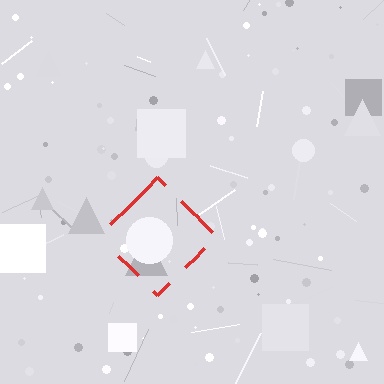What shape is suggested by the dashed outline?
The dashed outline suggests a diamond.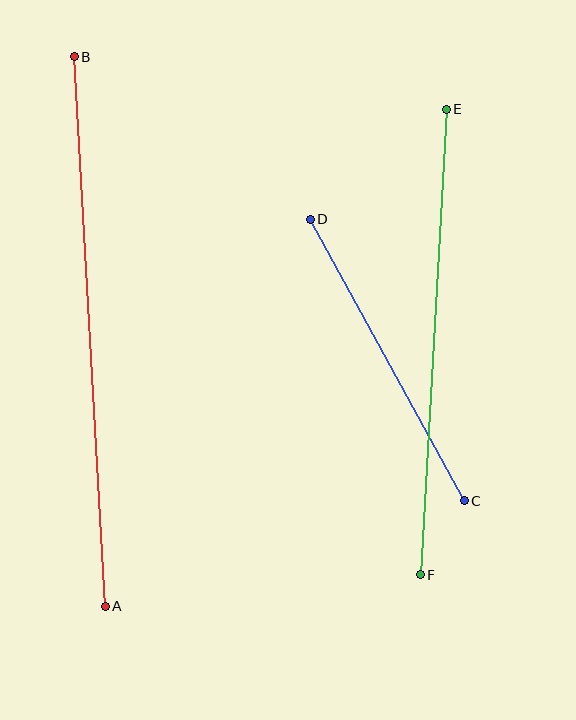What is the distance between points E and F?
The distance is approximately 466 pixels.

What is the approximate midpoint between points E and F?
The midpoint is at approximately (433, 342) pixels.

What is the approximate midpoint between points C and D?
The midpoint is at approximately (387, 360) pixels.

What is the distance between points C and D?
The distance is approximately 321 pixels.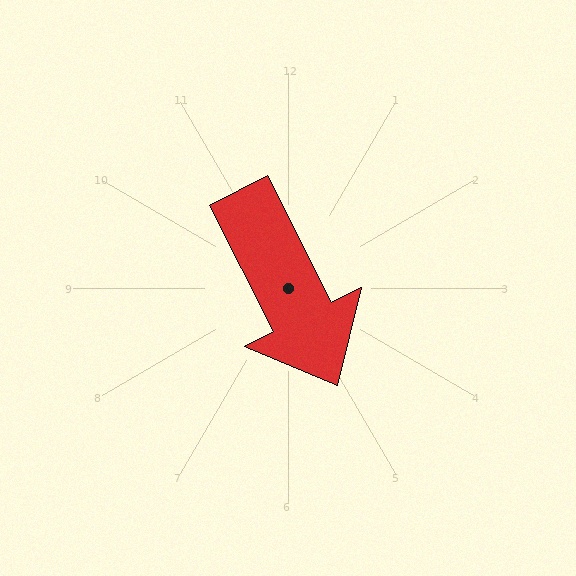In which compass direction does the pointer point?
Southeast.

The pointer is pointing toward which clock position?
Roughly 5 o'clock.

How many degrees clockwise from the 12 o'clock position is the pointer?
Approximately 153 degrees.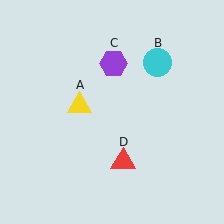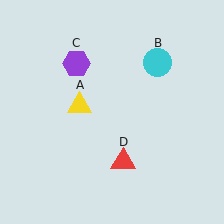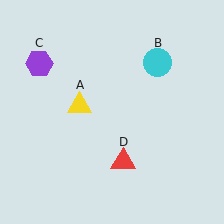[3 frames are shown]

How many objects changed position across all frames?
1 object changed position: purple hexagon (object C).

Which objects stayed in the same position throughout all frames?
Yellow triangle (object A) and cyan circle (object B) and red triangle (object D) remained stationary.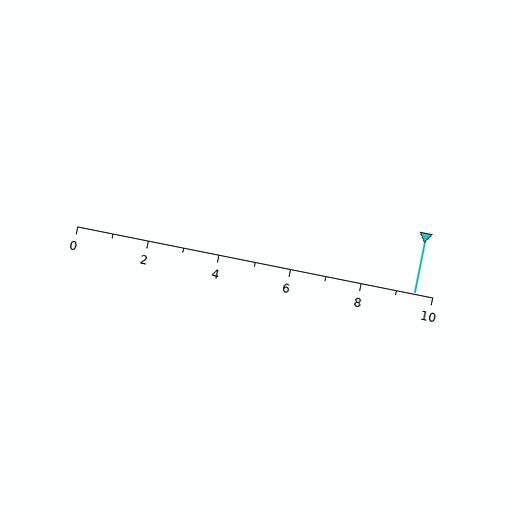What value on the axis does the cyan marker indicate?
The marker indicates approximately 9.5.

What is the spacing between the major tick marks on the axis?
The major ticks are spaced 2 apart.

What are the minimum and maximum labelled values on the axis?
The axis runs from 0 to 10.